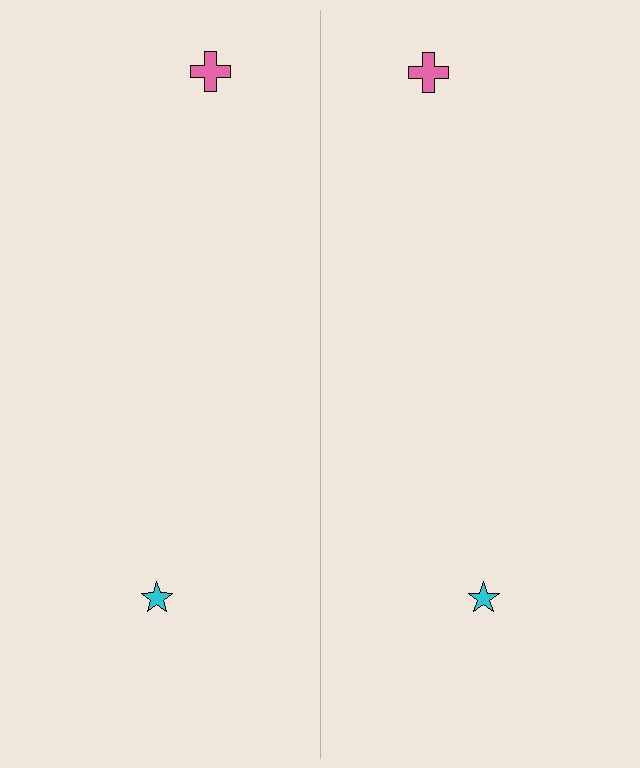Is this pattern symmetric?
Yes, this pattern has bilateral (reflection) symmetry.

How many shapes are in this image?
There are 4 shapes in this image.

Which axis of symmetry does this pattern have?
The pattern has a vertical axis of symmetry running through the center of the image.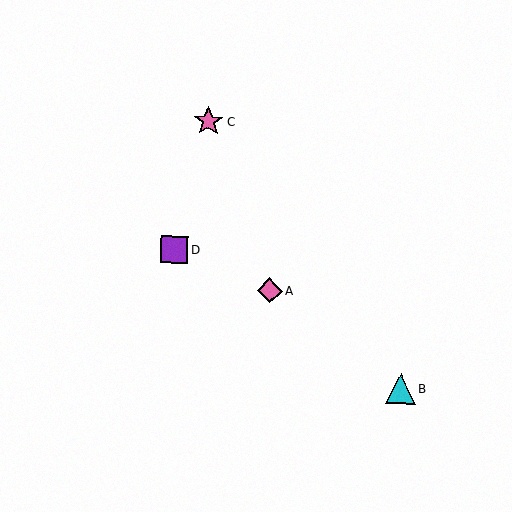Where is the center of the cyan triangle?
The center of the cyan triangle is at (401, 388).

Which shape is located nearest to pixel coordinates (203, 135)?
The pink star (labeled C) at (209, 121) is nearest to that location.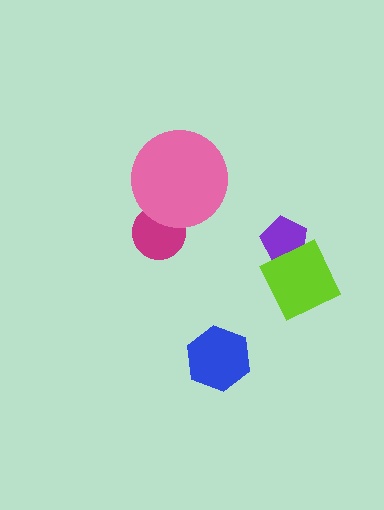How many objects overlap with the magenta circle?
1 object overlaps with the magenta circle.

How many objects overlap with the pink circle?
1 object overlaps with the pink circle.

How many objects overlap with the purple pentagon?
1 object overlaps with the purple pentagon.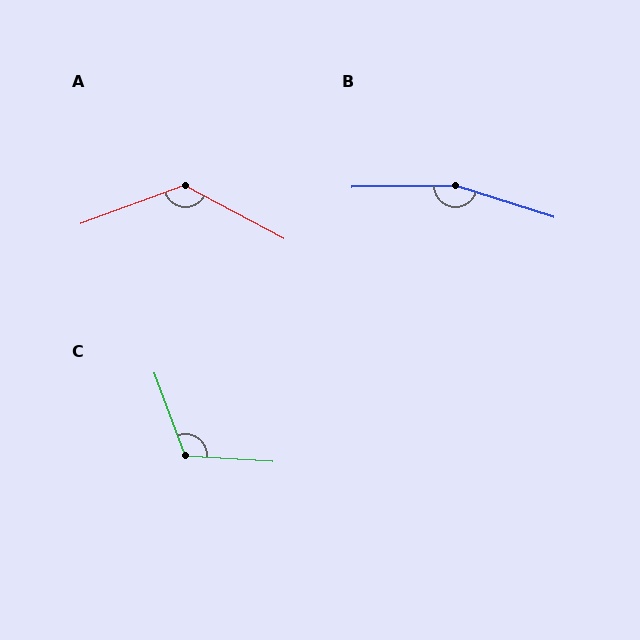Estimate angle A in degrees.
Approximately 131 degrees.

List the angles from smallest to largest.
C (114°), A (131°), B (161°).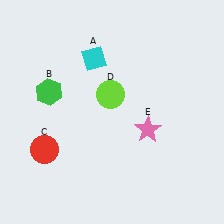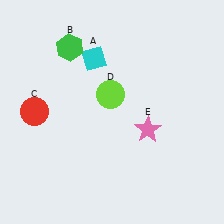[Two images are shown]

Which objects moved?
The objects that moved are: the green hexagon (B), the red circle (C).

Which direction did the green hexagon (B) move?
The green hexagon (B) moved up.